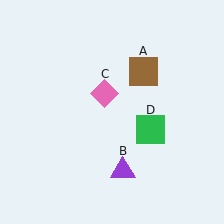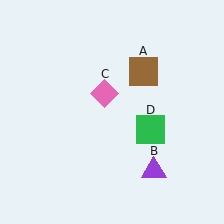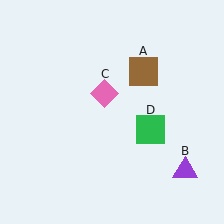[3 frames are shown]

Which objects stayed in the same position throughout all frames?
Brown square (object A) and pink diamond (object C) and green square (object D) remained stationary.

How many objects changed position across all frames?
1 object changed position: purple triangle (object B).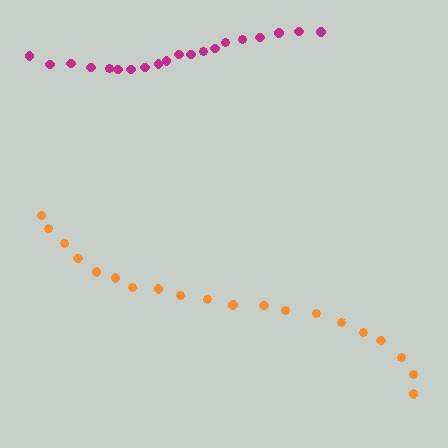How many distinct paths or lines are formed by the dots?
There are 2 distinct paths.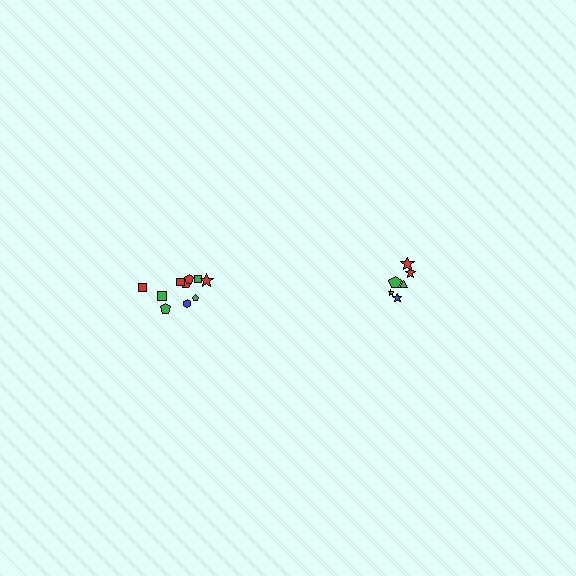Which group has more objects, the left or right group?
The left group.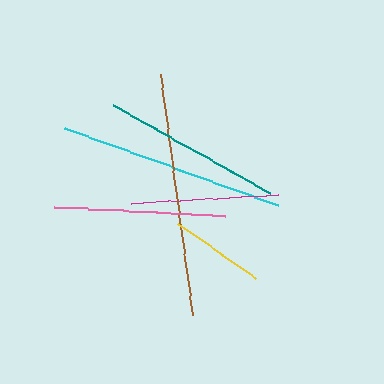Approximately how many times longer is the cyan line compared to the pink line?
The cyan line is approximately 1.3 times the length of the pink line.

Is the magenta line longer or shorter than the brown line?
The brown line is longer than the magenta line.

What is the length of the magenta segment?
The magenta segment is approximately 148 pixels long.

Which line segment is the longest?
The brown line is the longest at approximately 243 pixels.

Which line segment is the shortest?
The yellow line is the shortest at approximately 95 pixels.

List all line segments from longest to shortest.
From longest to shortest: brown, cyan, teal, pink, magenta, yellow.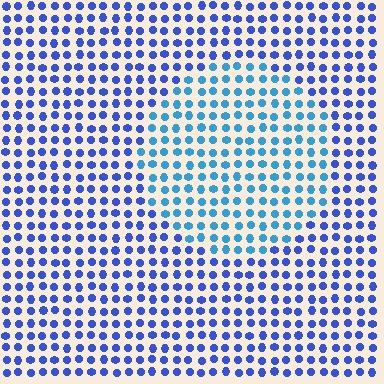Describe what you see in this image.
The image is filled with small blue elements in a uniform arrangement. A circle-shaped region is visible where the elements are tinted to a slightly different hue, forming a subtle color boundary.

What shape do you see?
I see a circle.